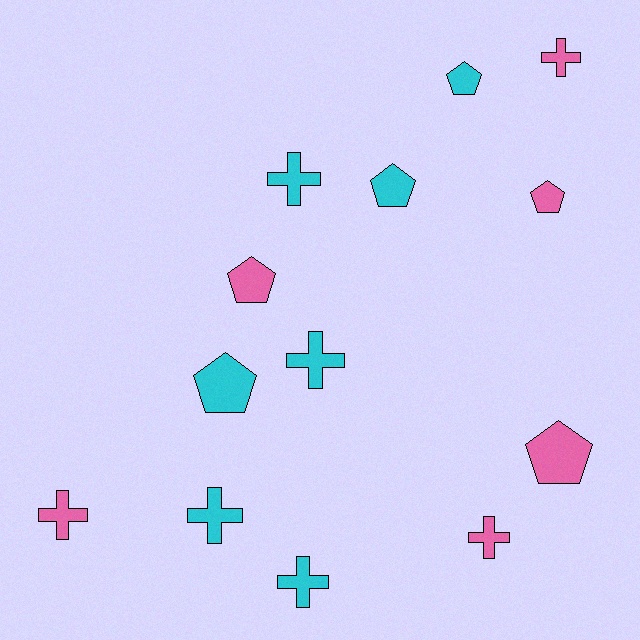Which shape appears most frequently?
Cross, with 7 objects.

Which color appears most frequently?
Cyan, with 7 objects.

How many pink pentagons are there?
There are 3 pink pentagons.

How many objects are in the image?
There are 13 objects.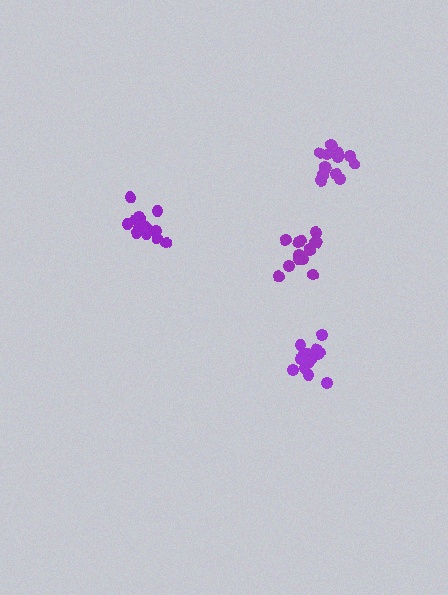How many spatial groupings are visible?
There are 4 spatial groupings.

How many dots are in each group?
Group 1: 15 dots, Group 2: 15 dots, Group 3: 14 dots, Group 4: 16 dots (60 total).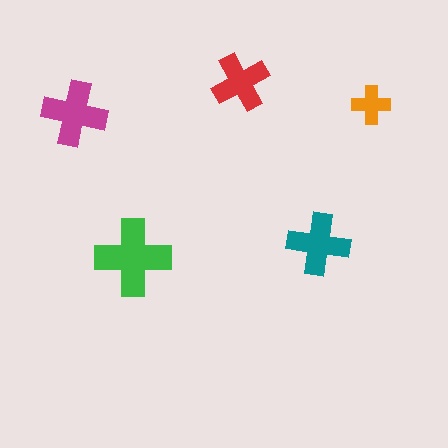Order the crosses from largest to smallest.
the green one, the magenta one, the teal one, the red one, the orange one.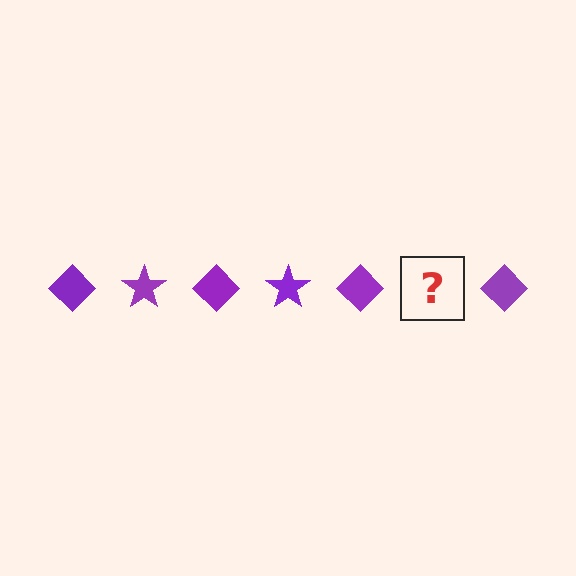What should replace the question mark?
The question mark should be replaced with a purple star.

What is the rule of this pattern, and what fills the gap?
The rule is that the pattern cycles through diamond, star shapes in purple. The gap should be filled with a purple star.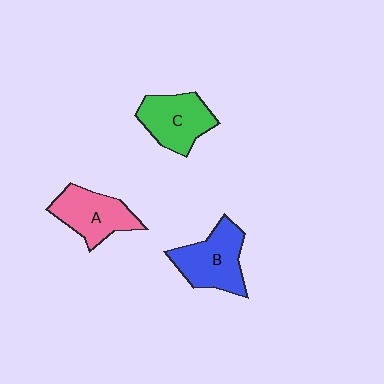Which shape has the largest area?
Shape B (blue).